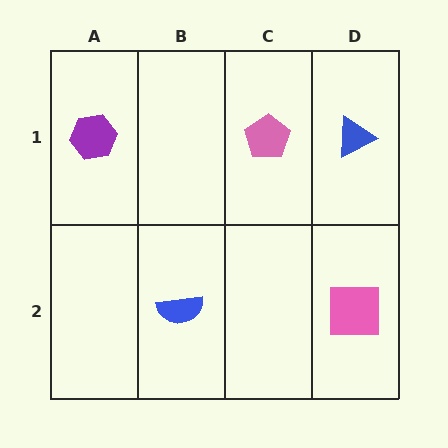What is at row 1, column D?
A blue triangle.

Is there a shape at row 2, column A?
No, that cell is empty.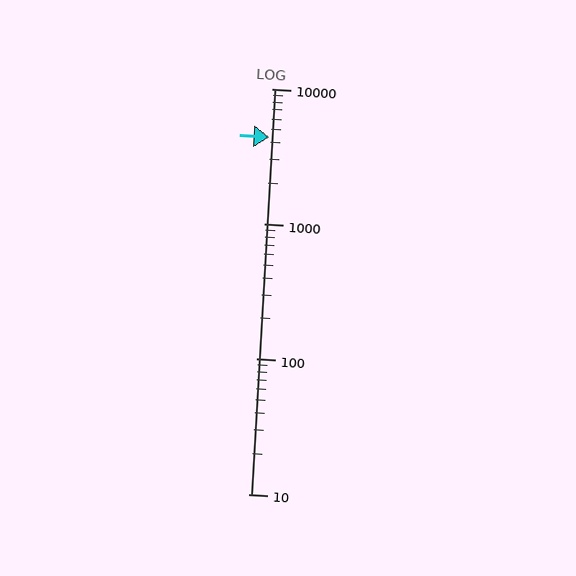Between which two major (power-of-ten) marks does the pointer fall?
The pointer is between 1000 and 10000.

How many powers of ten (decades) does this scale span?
The scale spans 3 decades, from 10 to 10000.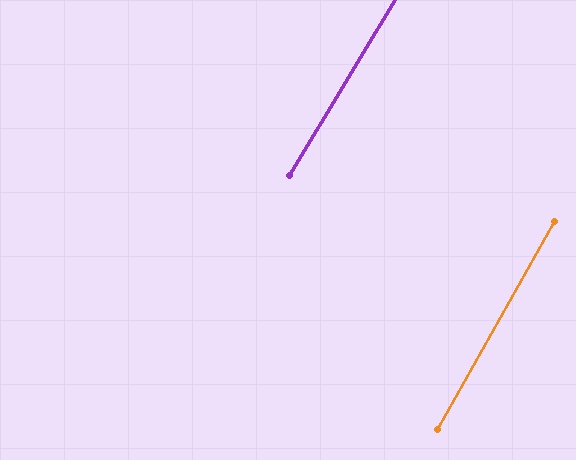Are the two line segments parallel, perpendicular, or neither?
Parallel — their directions differ by only 1.6°.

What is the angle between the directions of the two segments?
Approximately 2 degrees.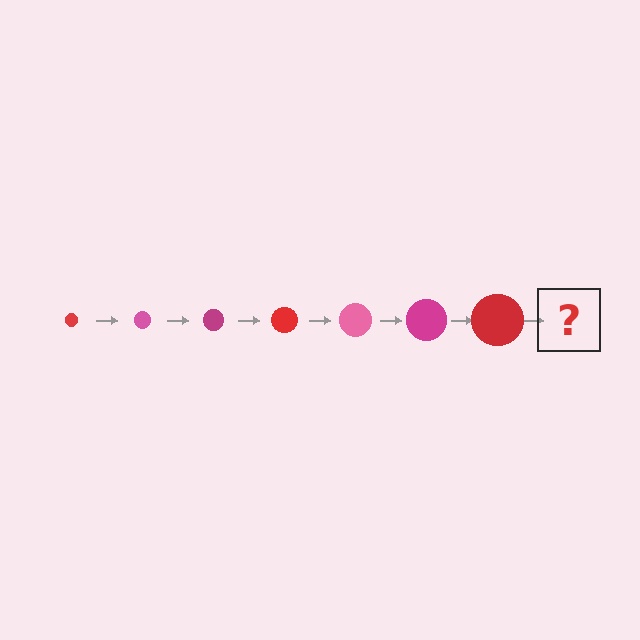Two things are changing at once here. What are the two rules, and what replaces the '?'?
The two rules are that the circle grows larger each step and the color cycles through red, pink, and magenta. The '?' should be a pink circle, larger than the previous one.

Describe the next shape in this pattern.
It should be a pink circle, larger than the previous one.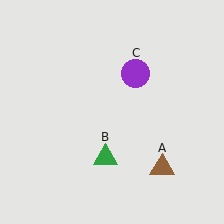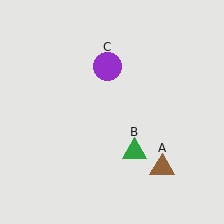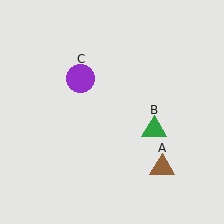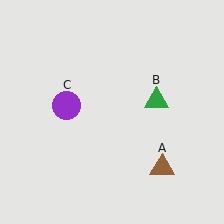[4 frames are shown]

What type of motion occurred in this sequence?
The green triangle (object B), purple circle (object C) rotated counterclockwise around the center of the scene.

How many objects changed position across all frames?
2 objects changed position: green triangle (object B), purple circle (object C).